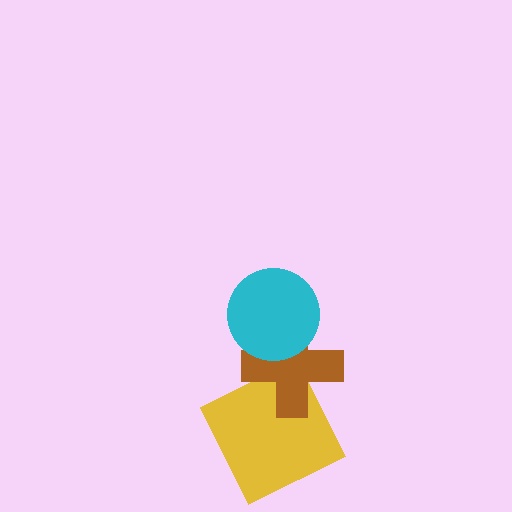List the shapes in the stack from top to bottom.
From top to bottom: the cyan circle, the brown cross, the yellow square.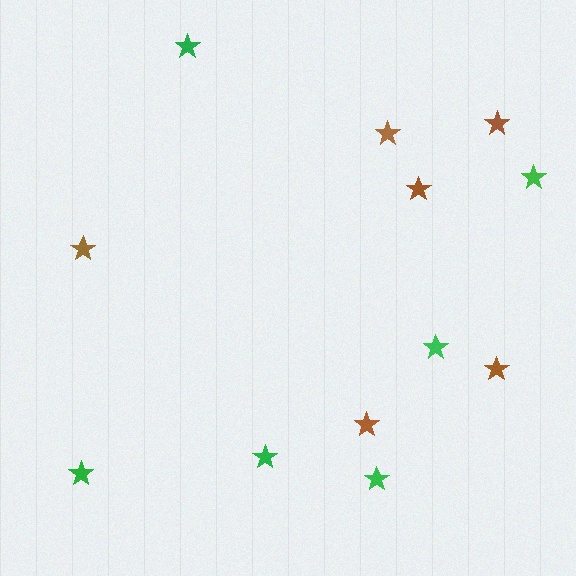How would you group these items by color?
There are 2 groups: one group of green stars (6) and one group of brown stars (6).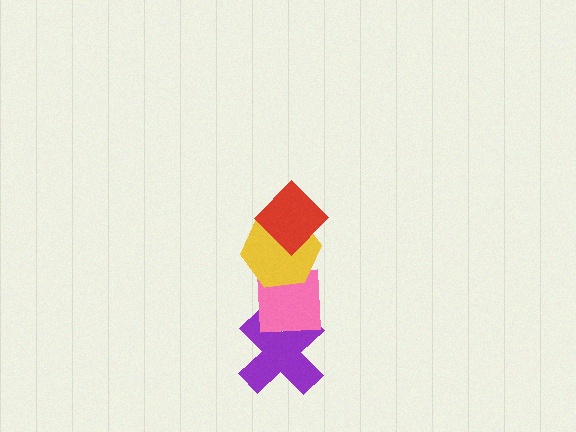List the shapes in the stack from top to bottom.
From top to bottom: the red diamond, the yellow hexagon, the pink square, the purple cross.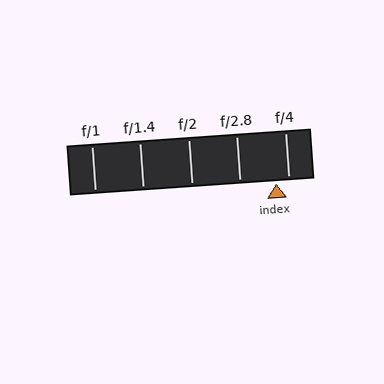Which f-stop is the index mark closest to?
The index mark is closest to f/4.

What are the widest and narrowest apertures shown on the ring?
The widest aperture shown is f/1 and the narrowest is f/4.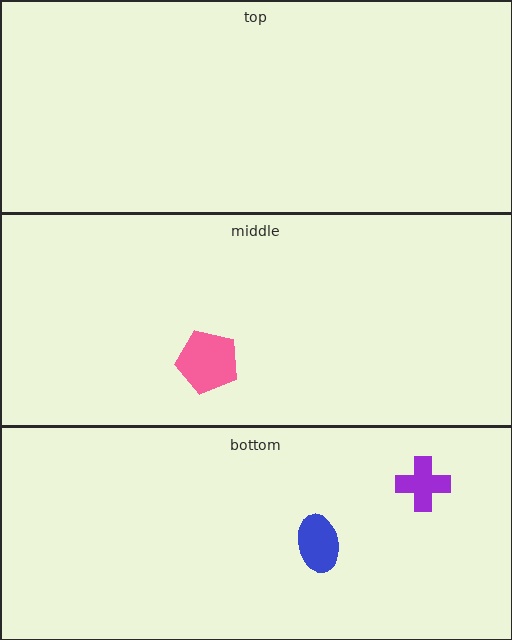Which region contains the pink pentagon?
The middle region.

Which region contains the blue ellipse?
The bottom region.